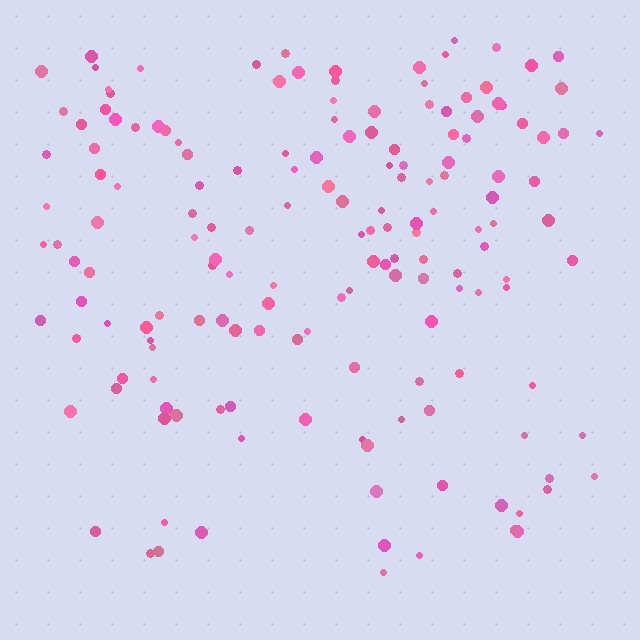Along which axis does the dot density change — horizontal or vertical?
Vertical.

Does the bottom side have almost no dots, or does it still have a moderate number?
Still a moderate number, just noticeably fewer than the top.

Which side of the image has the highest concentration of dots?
The top.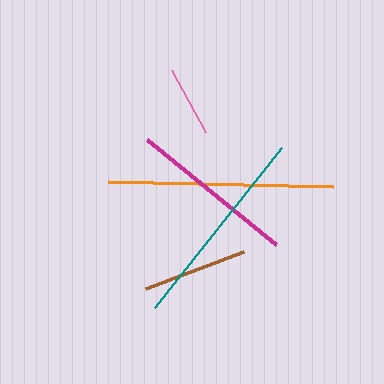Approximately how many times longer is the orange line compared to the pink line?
The orange line is approximately 3.2 times the length of the pink line.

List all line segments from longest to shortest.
From longest to shortest: orange, teal, magenta, brown, pink.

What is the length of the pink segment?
The pink segment is approximately 71 pixels long.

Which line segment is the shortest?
The pink line is the shortest at approximately 71 pixels.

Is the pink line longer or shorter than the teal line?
The teal line is longer than the pink line.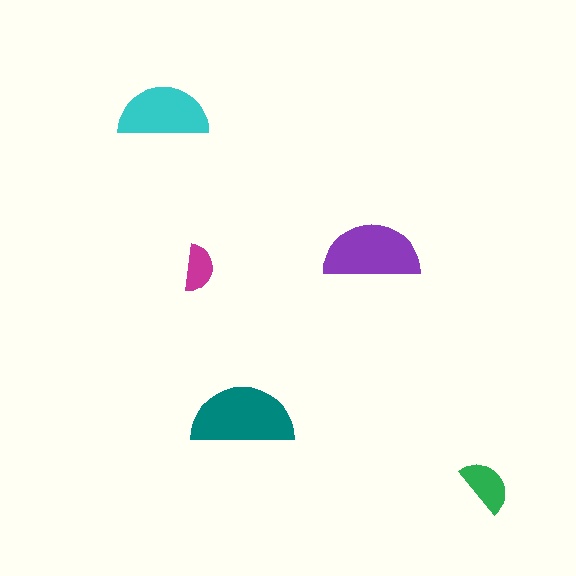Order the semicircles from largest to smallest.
the teal one, the purple one, the cyan one, the green one, the magenta one.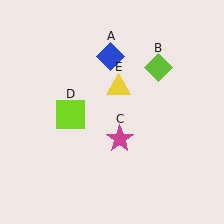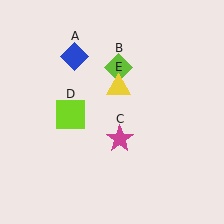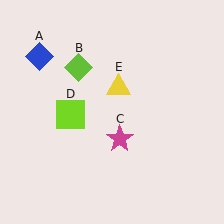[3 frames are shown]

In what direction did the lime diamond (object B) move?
The lime diamond (object B) moved left.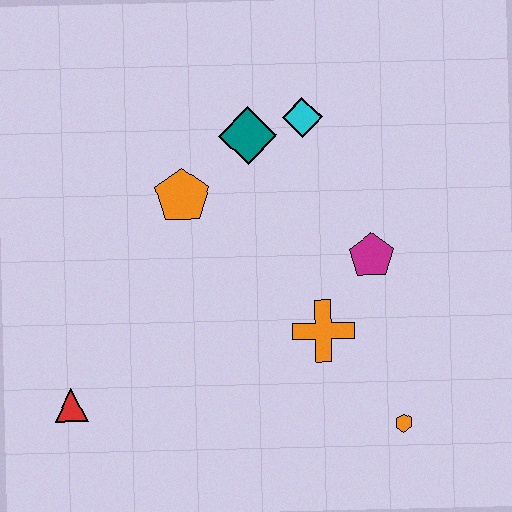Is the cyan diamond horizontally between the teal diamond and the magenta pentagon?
Yes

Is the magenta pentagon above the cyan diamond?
No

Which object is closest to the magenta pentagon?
The orange cross is closest to the magenta pentagon.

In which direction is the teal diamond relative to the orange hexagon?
The teal diamond is above the orange hexagon.